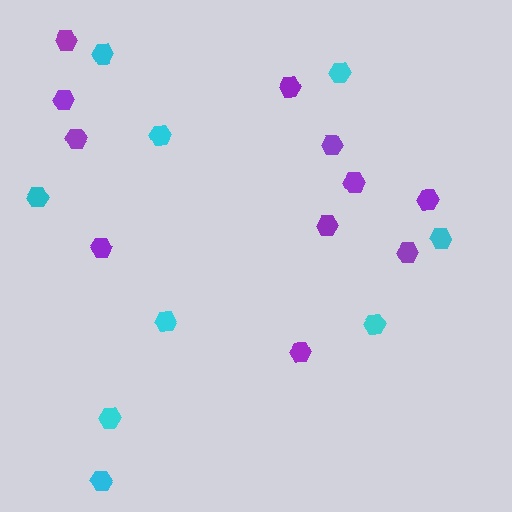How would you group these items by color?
There are 2 groups: one group of purple hexagons (11) and one group of cyan hexagons (9).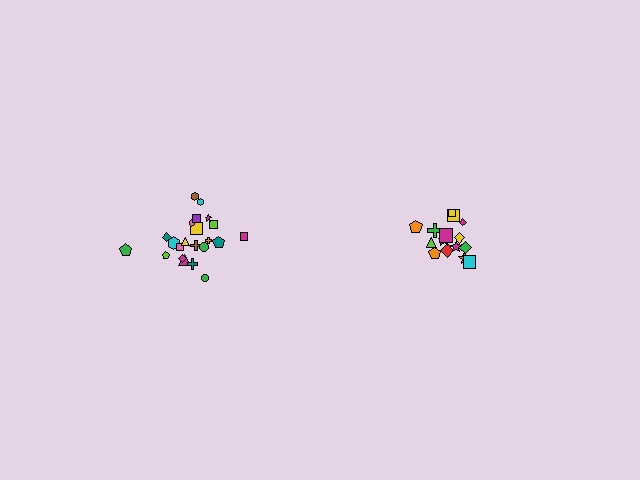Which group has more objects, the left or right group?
The left group.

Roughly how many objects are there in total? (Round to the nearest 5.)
Roughly 35 objects in total.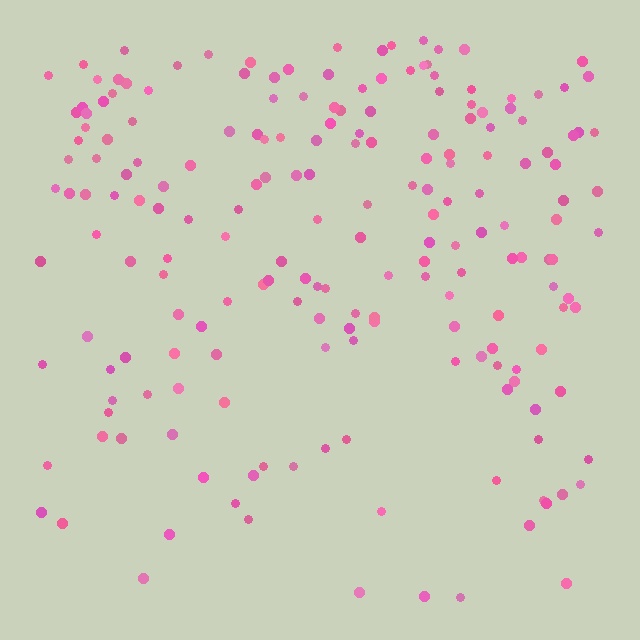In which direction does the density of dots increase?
From bottom to top, with the top side densest.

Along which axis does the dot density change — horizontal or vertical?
Vertical.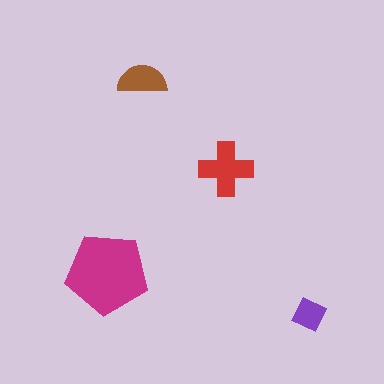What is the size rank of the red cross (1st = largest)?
2nd.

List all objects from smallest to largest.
The purple diamond, the brown semicircle, the red cross, the magenta pentagon.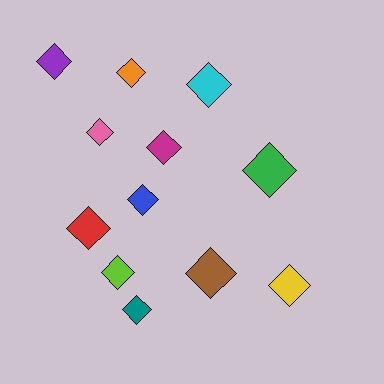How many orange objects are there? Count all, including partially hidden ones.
There is 1 orange object.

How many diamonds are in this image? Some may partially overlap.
There are 12 diamonds.